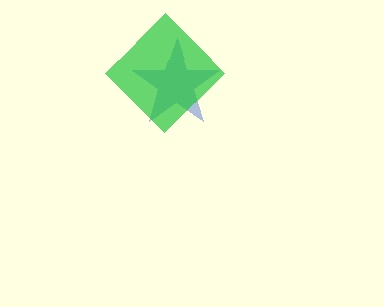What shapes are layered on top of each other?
The layered shapes are: a blue star, a green diamond.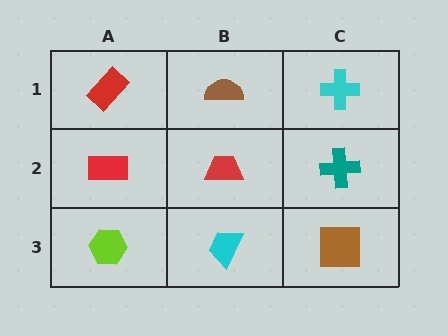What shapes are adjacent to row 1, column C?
A teal cross (row 2, column C), a brown semicircle (row 1, column B).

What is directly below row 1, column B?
A red trapezoid.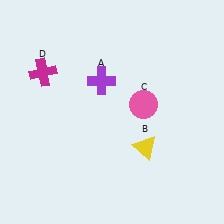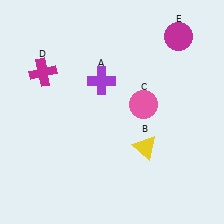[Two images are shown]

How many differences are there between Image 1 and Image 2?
There is 1 difference between the two images.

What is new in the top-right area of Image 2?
A magenta circle (E) was added in the top-right area of Image 2.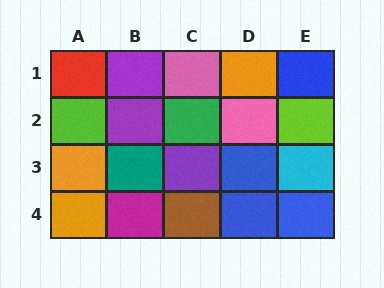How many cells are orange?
3 cells are orange.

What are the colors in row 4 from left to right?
Orange, magenta, brown, blue, blue.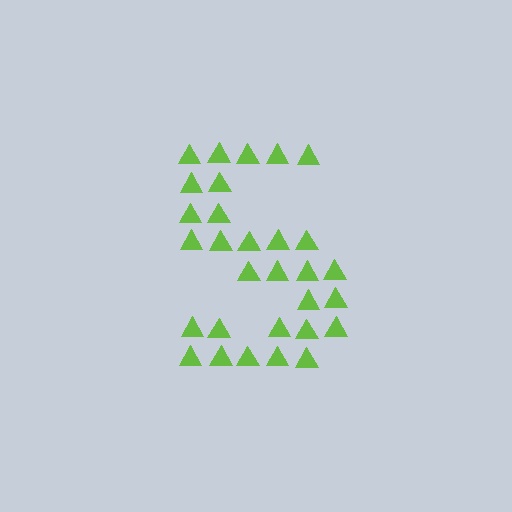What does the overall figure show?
The overall figure shows the letter S.